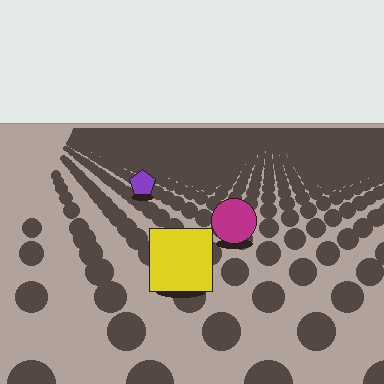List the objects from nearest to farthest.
From nearest to farthest: the yellow square, the magenta circle, the purple pentagon.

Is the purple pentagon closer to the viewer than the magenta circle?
No. The magenta circle is closer — you can tell from the texture gradient: the ground texture is coarser near it.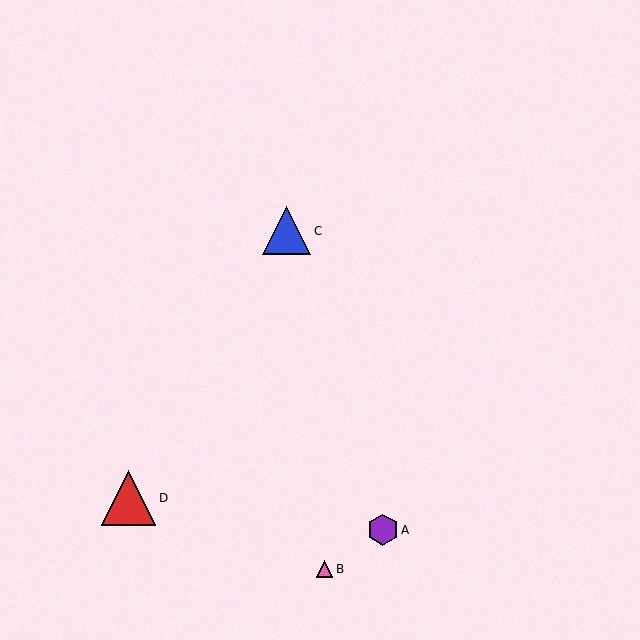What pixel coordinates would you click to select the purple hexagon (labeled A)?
Click at (383, 530) to select the purple hexagon A.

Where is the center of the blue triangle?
The center of the blue triangle is at (287, 231).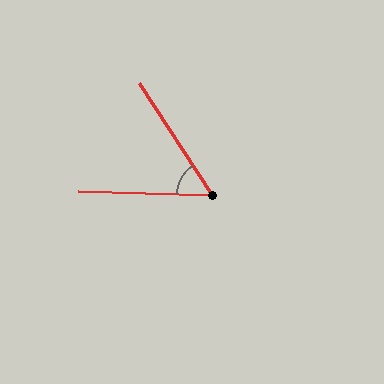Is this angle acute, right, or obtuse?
It is acute.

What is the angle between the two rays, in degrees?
Approximately 55 degrees.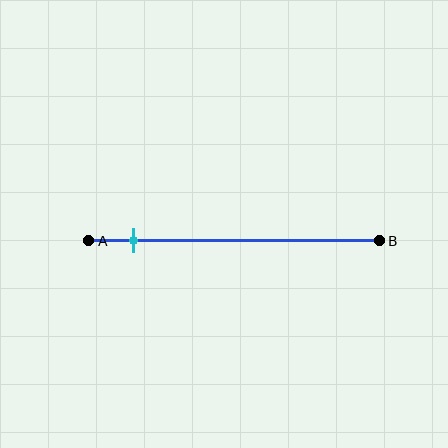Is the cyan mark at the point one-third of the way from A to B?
No, the mark is at about 15% from A, not at the 33% one-third point.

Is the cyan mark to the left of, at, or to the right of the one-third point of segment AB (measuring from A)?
The cyan mark is to the left of the one-third point of segment AB.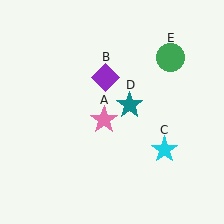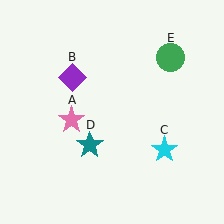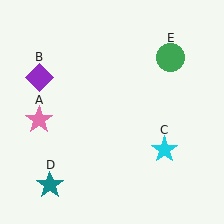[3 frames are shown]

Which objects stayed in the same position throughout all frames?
Cyan star (object C) and green circle (object E) remained stationary.